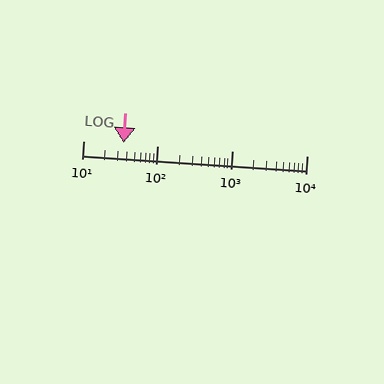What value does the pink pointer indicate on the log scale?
The pointer indicates approximately 35.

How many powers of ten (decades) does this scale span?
The scale spans 3 decades, from 10 to 10000.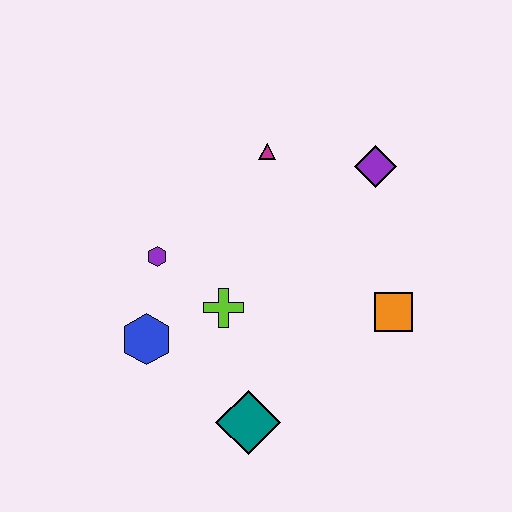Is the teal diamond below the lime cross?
Yes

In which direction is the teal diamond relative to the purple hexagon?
The teal diamond is below the purple hexagon.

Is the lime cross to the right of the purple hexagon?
Yes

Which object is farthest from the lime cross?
The purple diamond is farthest from the lime cross.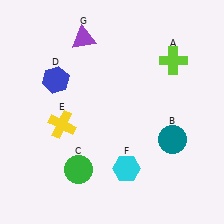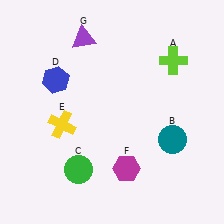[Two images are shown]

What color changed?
The hexagon (F) changed from cyan in Image 1 to magenta in Image 2.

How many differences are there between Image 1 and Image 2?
There is 1 difference between the two images.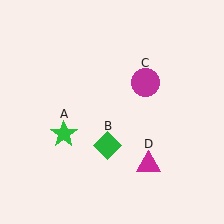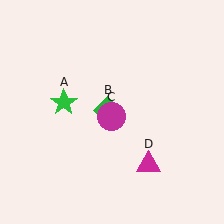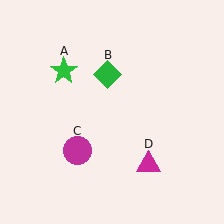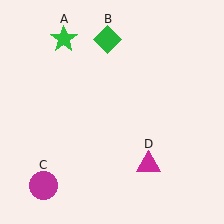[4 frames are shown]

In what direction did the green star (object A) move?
The green star (object A) moved up.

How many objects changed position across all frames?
3 objects changed position: green star (object A), green diamond (object B), magenta circle (object C).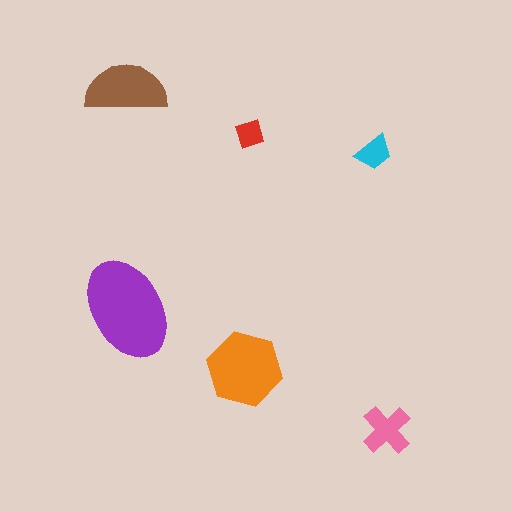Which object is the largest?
The purple ellipse.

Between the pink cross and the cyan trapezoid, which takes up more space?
The pink cross.